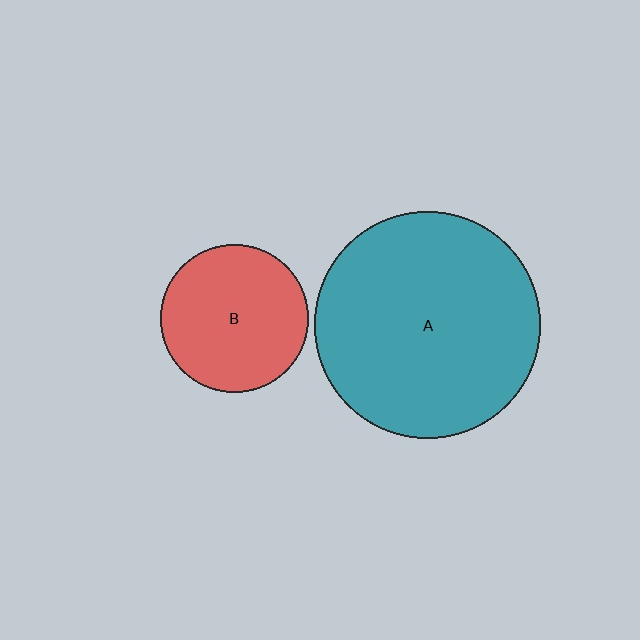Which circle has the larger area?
Circle A (teal).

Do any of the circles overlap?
No, none of the circles overlap.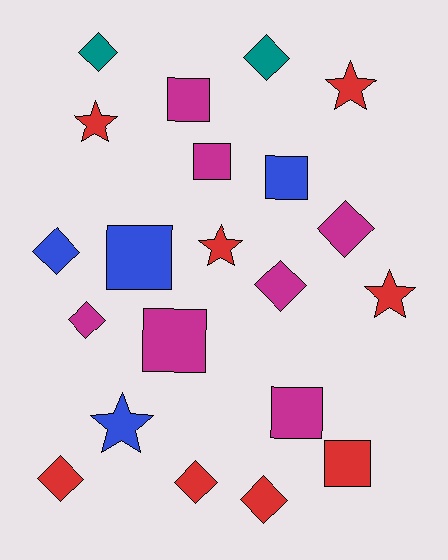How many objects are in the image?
There are 21 objects.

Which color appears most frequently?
Red, with 8 objects.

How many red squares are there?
There is 1 red square.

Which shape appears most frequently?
Diamond, with 9 objects.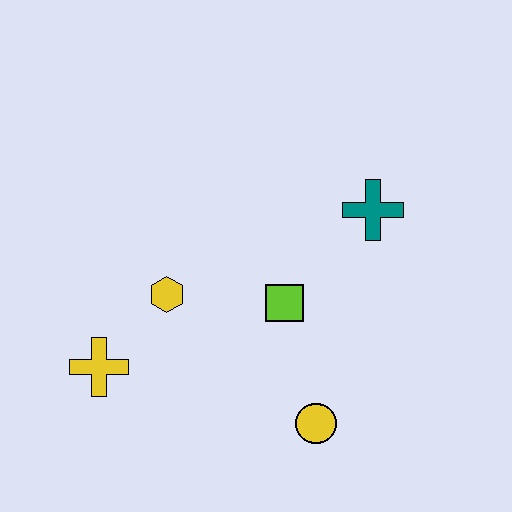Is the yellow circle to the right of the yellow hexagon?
Yes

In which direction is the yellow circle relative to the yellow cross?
The yellow circle is to the right of the yellow cross.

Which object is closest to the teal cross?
The lime square is closest to the teal cross.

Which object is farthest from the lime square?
The yellow cross is farthest from the lime square.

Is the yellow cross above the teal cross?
No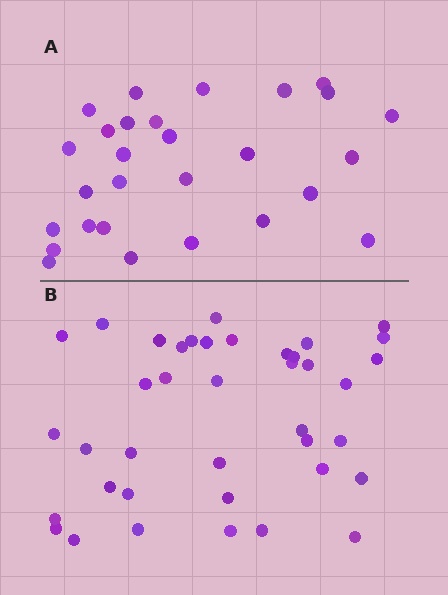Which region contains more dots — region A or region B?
Region B (the bottom region) has more dots.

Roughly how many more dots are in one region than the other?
Region B has roughly 12 or so more dots than region A.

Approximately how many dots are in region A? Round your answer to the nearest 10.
About 30 dots. (The exact count is 28, which rounds to 30.)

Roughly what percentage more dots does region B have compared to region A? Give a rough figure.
About 40% more.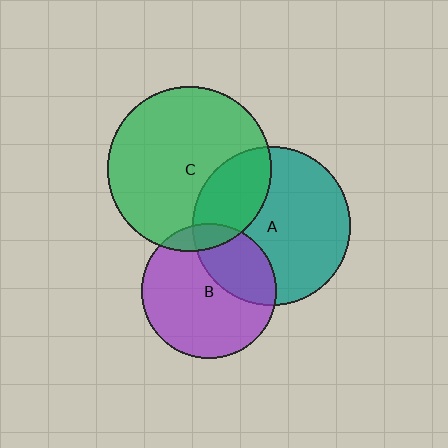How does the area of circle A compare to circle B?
Approximately 1.4 times.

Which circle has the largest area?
Circle C (green).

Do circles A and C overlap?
Yes.